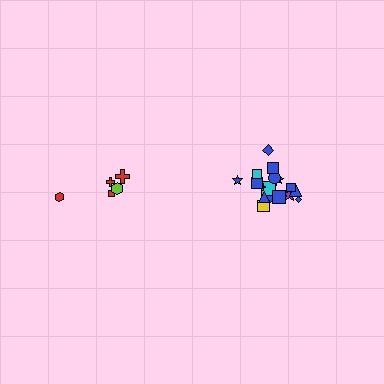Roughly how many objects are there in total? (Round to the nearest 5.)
Roughly 25 objects in total.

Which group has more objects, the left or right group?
The right group.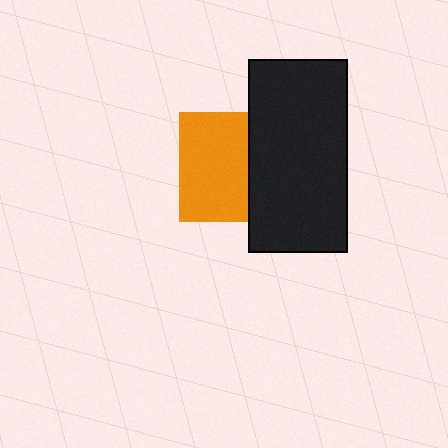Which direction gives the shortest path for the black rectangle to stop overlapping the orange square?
Moving right gives the shortest separation.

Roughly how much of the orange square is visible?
About half of it is visible (roughly 62%).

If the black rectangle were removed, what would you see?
You would see the complete orange square.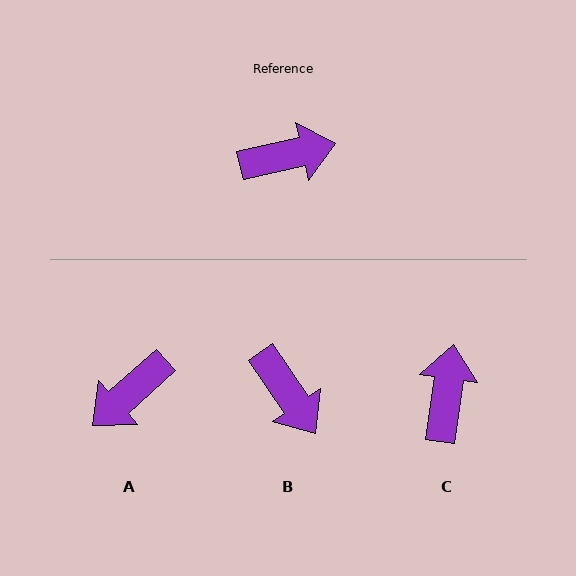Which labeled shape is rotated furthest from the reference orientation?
A, about 151 degrees away.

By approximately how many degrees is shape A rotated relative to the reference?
Approximately 151 degrees clockwise.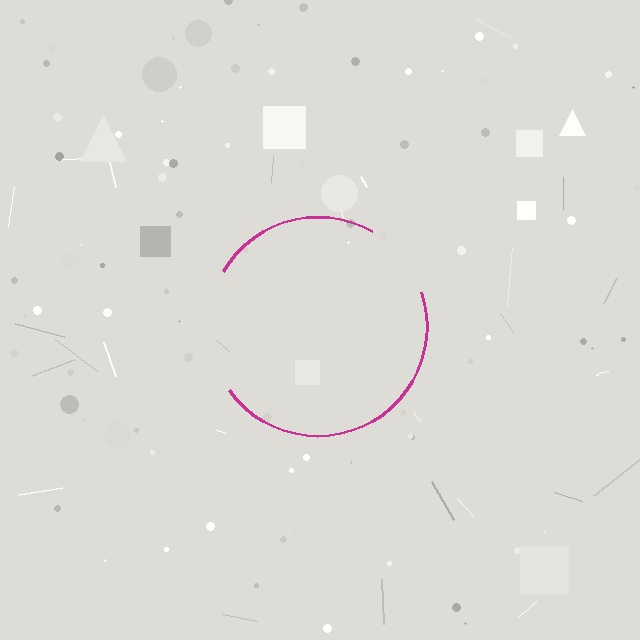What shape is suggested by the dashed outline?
The dashed outline suggests a circle.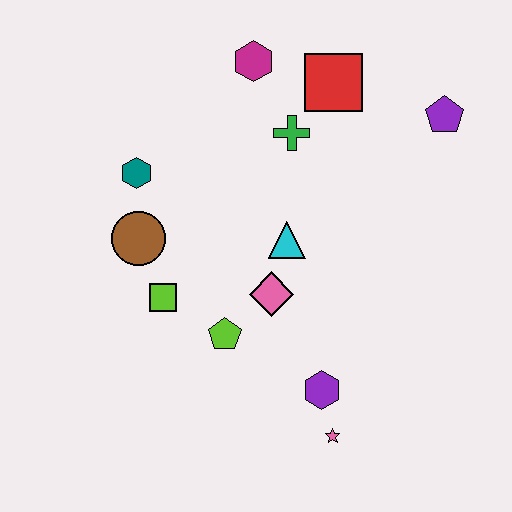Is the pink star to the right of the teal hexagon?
Yes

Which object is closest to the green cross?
The red square is closest to the green cross.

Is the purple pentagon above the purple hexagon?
Yes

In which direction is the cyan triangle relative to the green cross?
The cyan triangle is below the green cross.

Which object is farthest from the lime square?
The purple pentagon is farthest from the lime square.